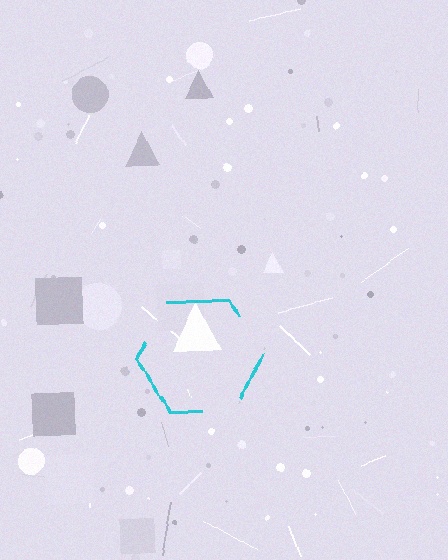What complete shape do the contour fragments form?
The contour fragments form a hexagon.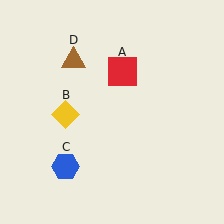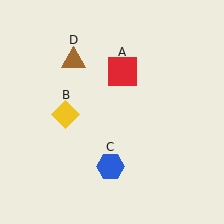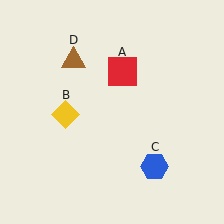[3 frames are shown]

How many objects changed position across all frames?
1 object changed position: blue hexagon (object C).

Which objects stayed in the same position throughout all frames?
Red square (object A) and yellow diamond (object B) and brown triangle (object D) remained stationary.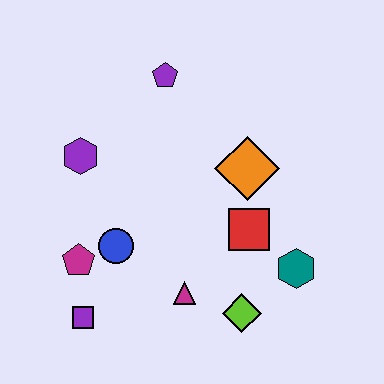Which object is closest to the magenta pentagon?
The blue circle is closest to the magenta pentagon.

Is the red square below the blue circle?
No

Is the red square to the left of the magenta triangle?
No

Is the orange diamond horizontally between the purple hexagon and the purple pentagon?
No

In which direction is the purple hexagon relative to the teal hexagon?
The purple hexagon is to the left of the teal hexagon.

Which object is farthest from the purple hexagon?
The teal hexagon is farthest from the purple hexagon.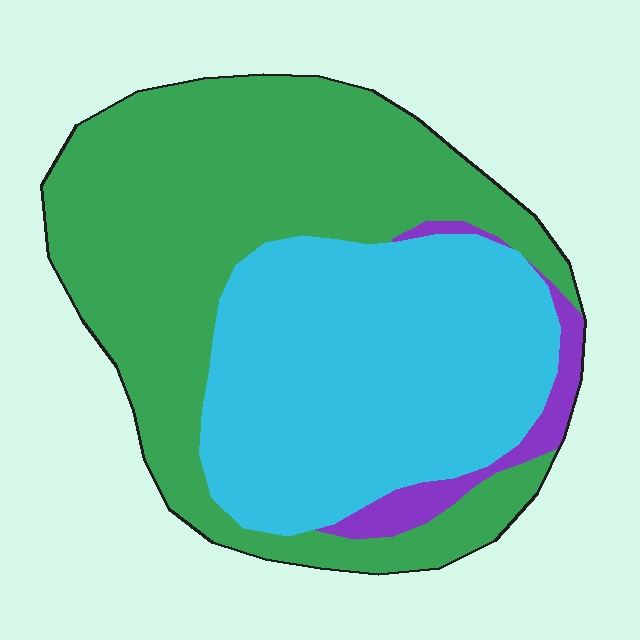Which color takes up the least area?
Purple, at roughly 5%.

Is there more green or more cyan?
Green.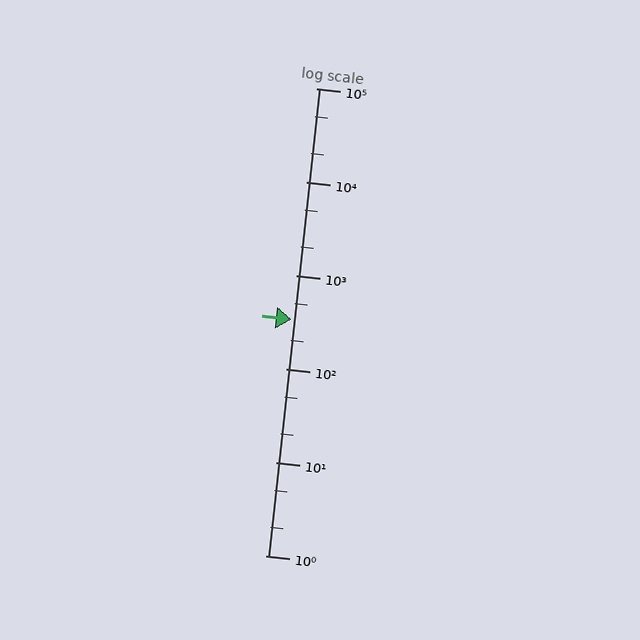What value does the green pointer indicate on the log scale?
The pointer indicates approximately 340.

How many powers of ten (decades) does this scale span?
The scale spans 5 decades, from 1 to 100000.